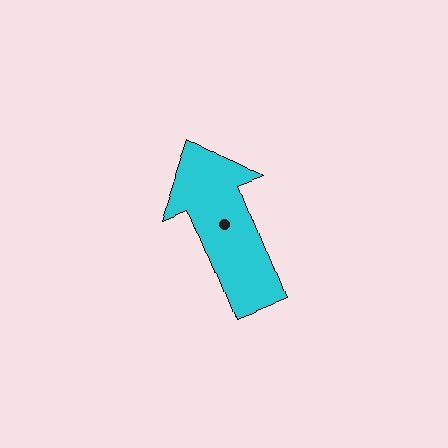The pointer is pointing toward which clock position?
Roughly 11 o'clock.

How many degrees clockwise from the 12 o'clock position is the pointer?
Approximately 339 degrees.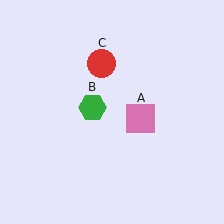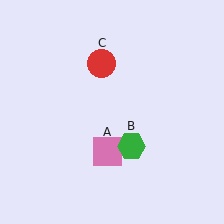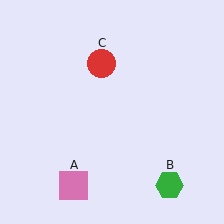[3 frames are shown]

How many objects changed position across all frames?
2 objects changed position: pink square (object A), green hexagon (object B).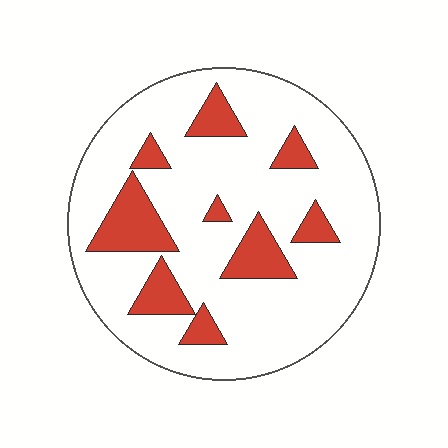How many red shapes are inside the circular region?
9.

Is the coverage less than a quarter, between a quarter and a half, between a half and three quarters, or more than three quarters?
Less than a quarter.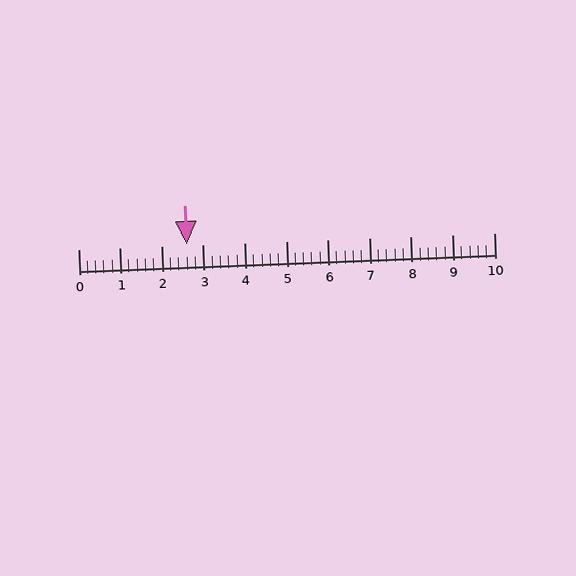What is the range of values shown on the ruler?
The ruler shows values from 0 to 10.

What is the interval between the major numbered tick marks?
The major tick marks are spaced 1 units apart.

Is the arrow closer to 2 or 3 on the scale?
The arrow is closer to 3.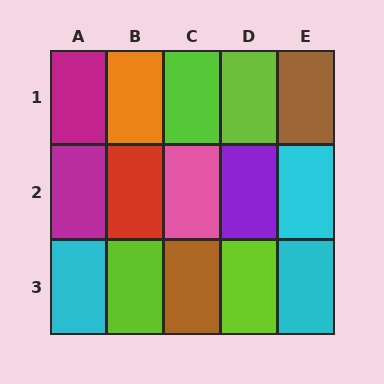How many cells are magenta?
2 cells are magenta.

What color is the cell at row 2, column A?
Magenta.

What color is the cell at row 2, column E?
Cyan.